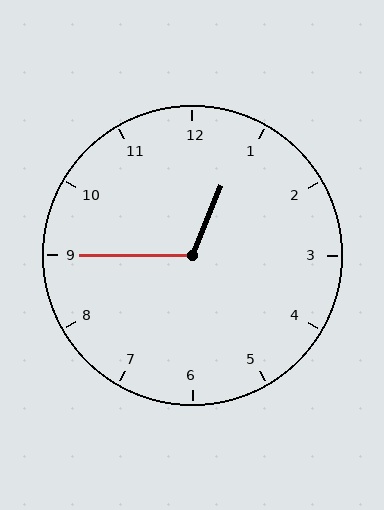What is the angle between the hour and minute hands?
Approximately 112 degrees.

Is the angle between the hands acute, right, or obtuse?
It is obtuse.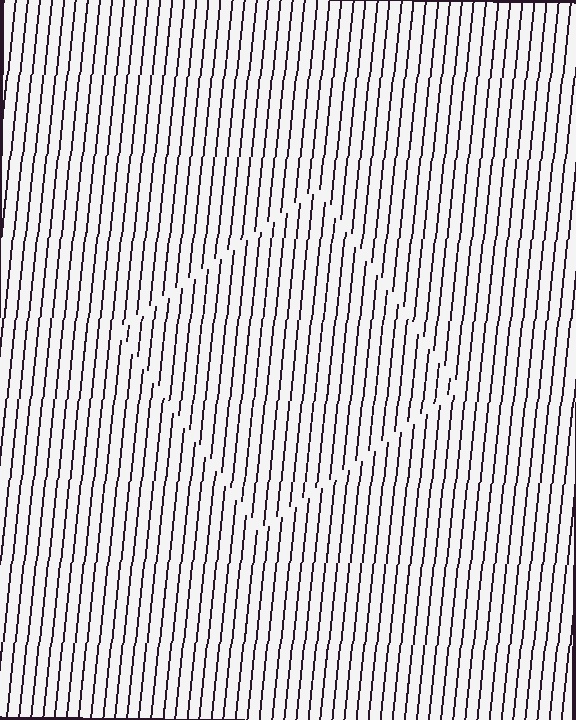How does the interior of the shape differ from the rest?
The interior of the shape contains the same grating, shifted by half a period — the contour is defined by the phase discontinuity where line-ends from the inner and outer gratings abut.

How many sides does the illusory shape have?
4 sides — the line-ends trace a square.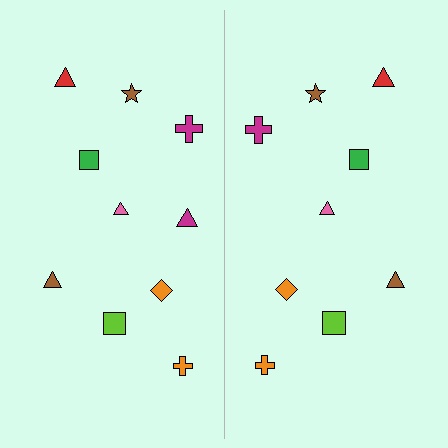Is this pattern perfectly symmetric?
No, the pattern is not perfectly symmetric. A magenta triangle is missing from the right side.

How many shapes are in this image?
There are 19 shapes in this image.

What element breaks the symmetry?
A magenta triangle is missing from the right side.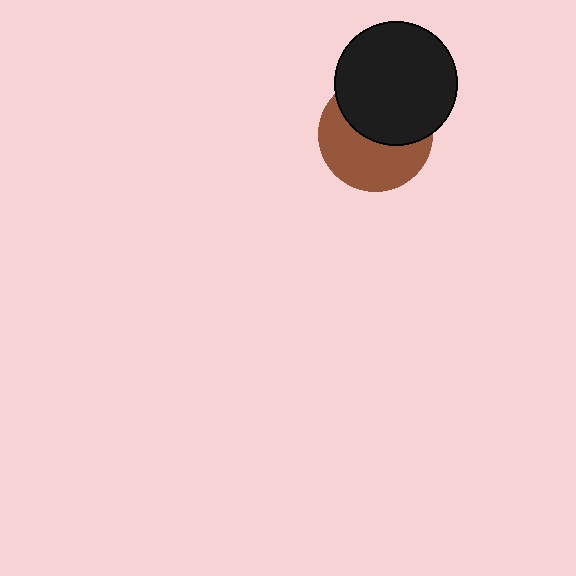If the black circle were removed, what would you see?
You would see the complete brown circle.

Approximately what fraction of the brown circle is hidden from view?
Roughly 47% of the brown circle is hidden behind the black circle.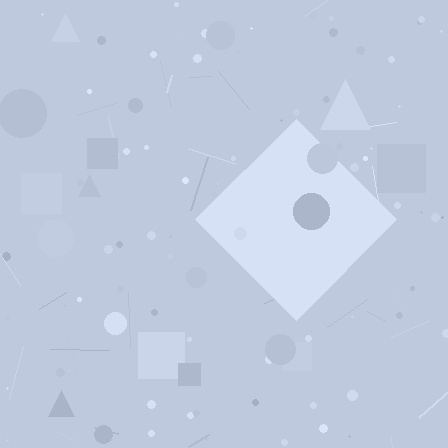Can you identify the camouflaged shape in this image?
The camouflaged shape is a diamond.